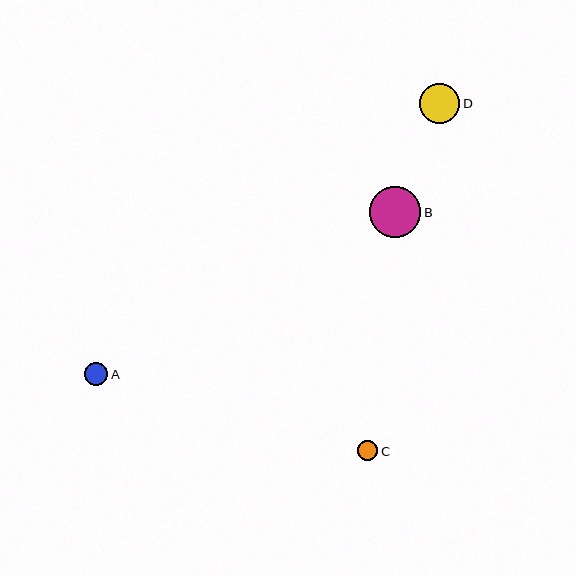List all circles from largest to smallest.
From largest to smallest: B, D, A, C.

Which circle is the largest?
Circle B is the largest with a size of approximately 51 pixels.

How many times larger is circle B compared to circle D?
Circle B is approximately 1.3 times the size of circle D.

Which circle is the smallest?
Circle C is the smallest with a size of approximately 20 pixels.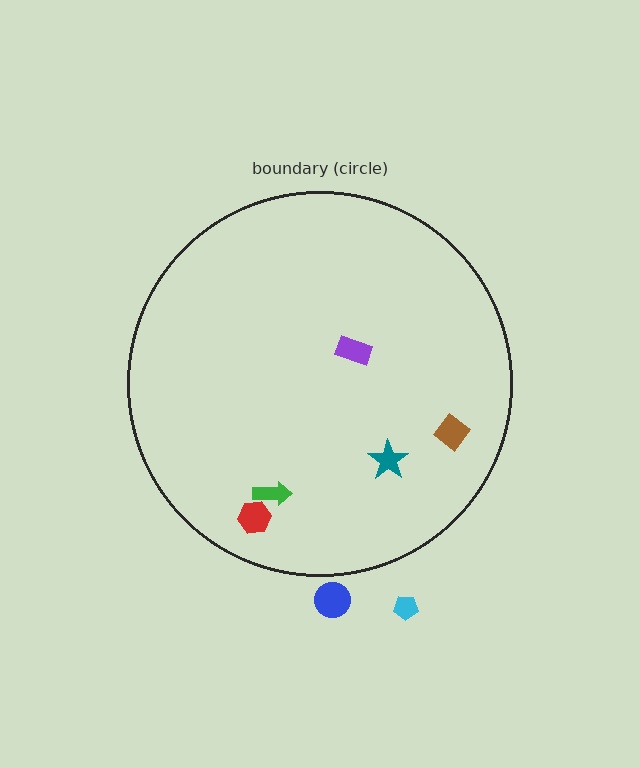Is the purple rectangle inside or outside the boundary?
Inside.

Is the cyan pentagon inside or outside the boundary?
Outside.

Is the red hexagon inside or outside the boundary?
Inside.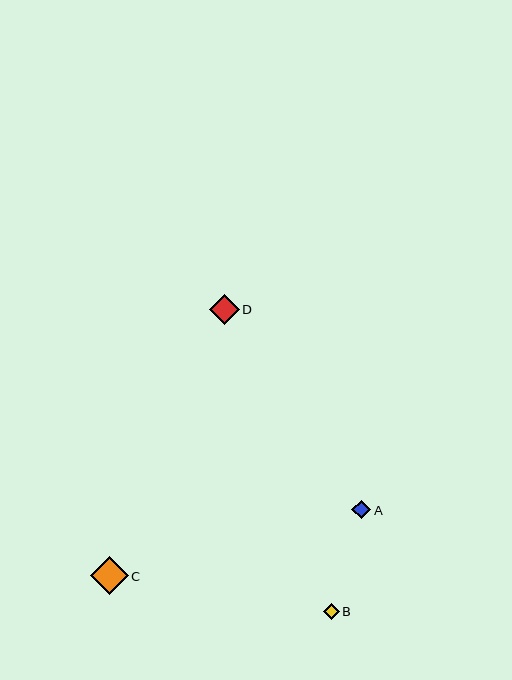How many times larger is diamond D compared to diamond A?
Diamond D is approximately 1.6 times the size of diamond A.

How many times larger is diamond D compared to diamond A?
Diamond D is approximately 1.6 times the size of diamond A.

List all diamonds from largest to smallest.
From largest to smallest: C, D, A, B.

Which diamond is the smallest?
Diamond B is the smallest with a size of approximately 16 pixels.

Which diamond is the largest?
Diamond C is the largest with a size of approximately 38 pixels.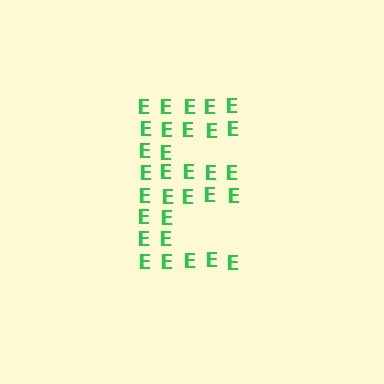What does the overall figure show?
The overall figure shows the letter E.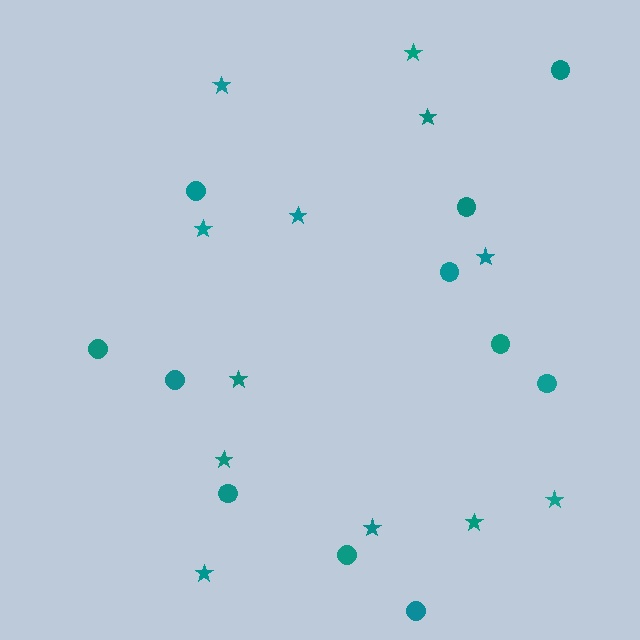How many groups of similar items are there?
There are 2 groups: one group of stars (12) and one group of circles (11).